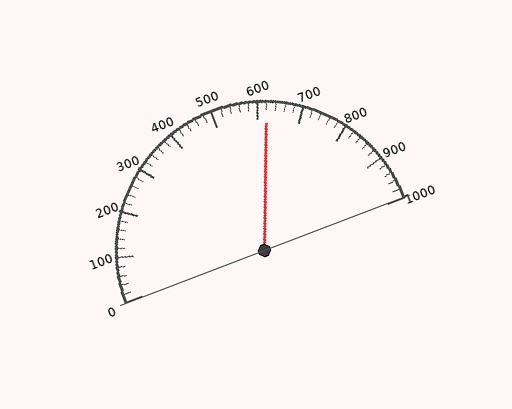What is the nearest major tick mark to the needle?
The nearest major tick mark is 600.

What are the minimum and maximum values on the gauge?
The gauge ranges from 0 to 1000.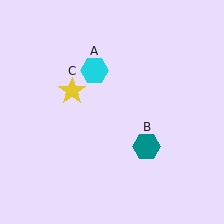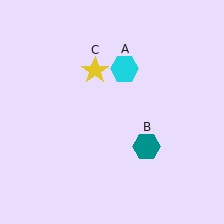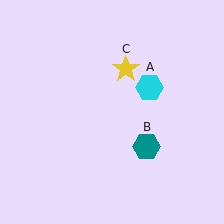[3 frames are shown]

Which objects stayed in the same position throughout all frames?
Teal hexagon (object B) remained stationary.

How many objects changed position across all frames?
2 objects changed position: cyan hexagon (object A), yellow star (object C).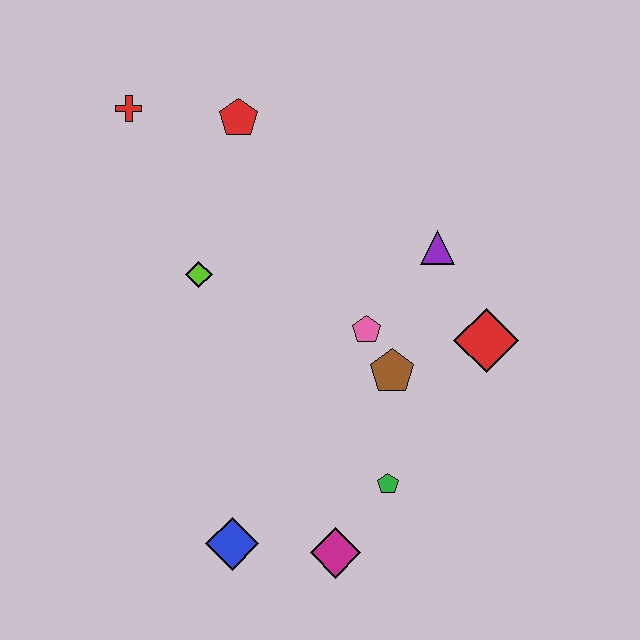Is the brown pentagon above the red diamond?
No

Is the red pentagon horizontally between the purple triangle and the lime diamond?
Yes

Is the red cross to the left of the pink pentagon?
Yes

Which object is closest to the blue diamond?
The magenta diamond is closest to the blue diamond.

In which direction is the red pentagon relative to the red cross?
The red pentagon is to the right of the red cross.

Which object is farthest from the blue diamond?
The red cross is farthest from the blue diamond.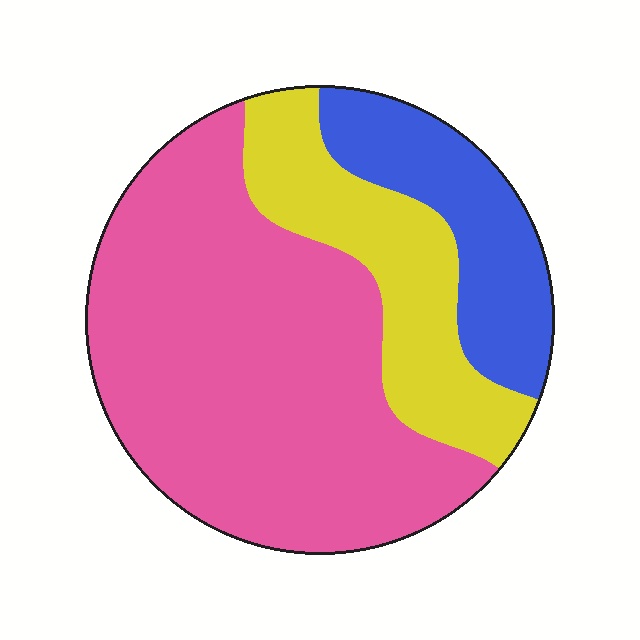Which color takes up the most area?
Pink, at roughly 60%.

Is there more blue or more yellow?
Yellow.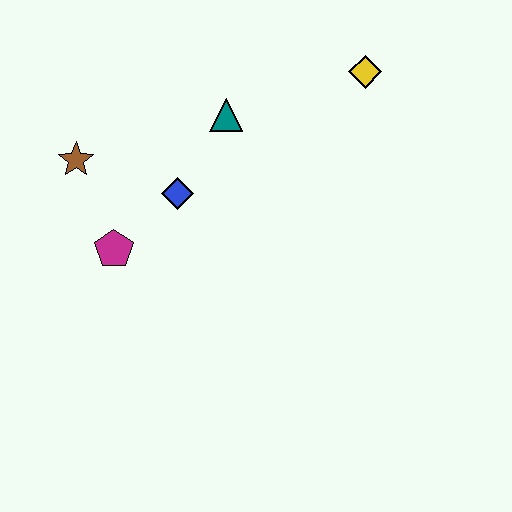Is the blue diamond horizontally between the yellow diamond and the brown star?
Yes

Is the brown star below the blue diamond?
No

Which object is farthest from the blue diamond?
The yellow diamond is farthest from the blue diamond.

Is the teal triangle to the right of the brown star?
Yes